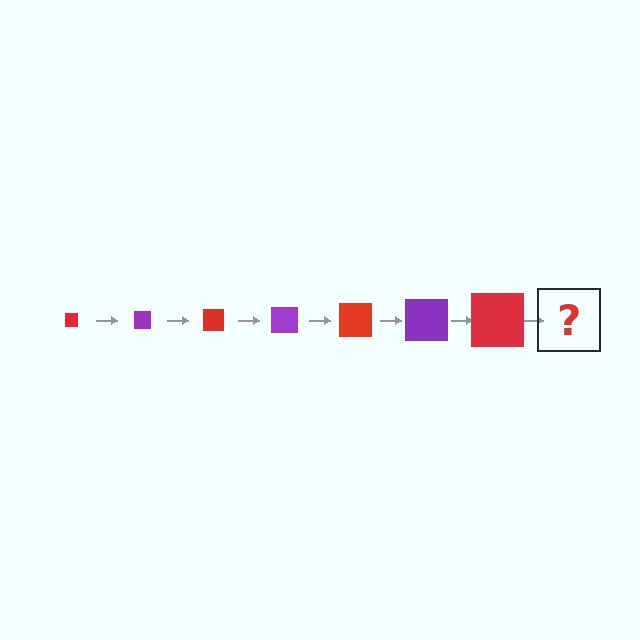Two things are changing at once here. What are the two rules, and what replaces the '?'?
The two rules are that the square grows larger each step and the color cycles through red and purple. The '?' should be a purple square, larger than the previous one.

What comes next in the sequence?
The next element should be a purple square, larger than the previous one.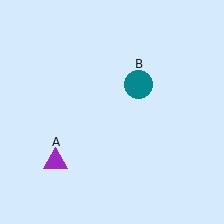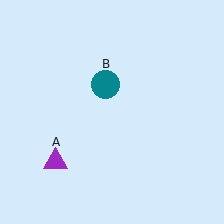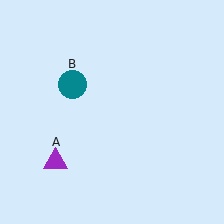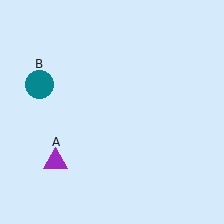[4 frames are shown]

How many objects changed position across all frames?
1 object changed position: teal circle (object B).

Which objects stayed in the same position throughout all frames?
Purple triangle (object A) remained stationary.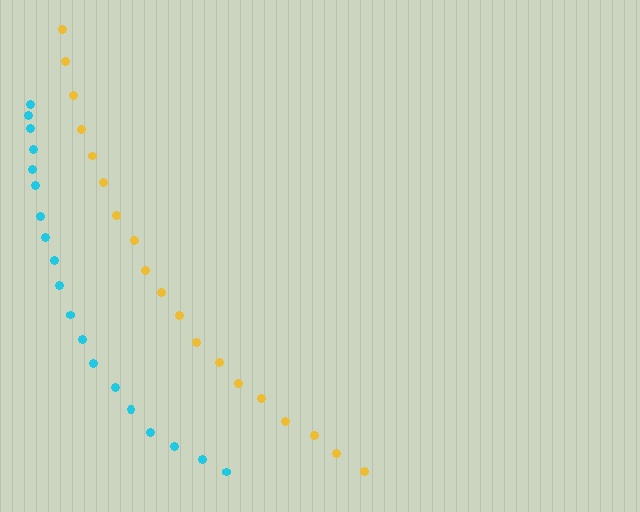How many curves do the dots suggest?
There are 2 distinct paths.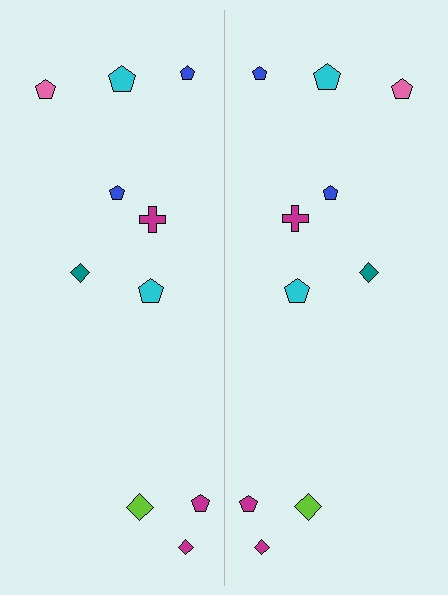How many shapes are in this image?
There are 20 shapes in this image.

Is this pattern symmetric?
Yes, this pattern has bilateral (reflection) symmetry.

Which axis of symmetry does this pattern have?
The pattern has a vertical axis of symmetry running through the center of the image.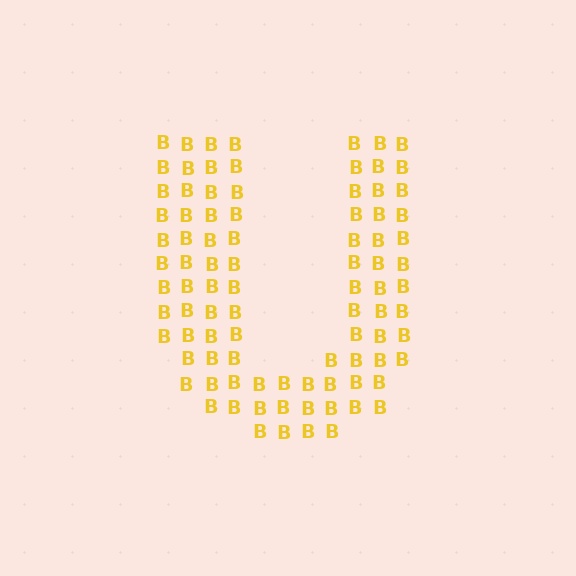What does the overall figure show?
The overall figure shows the letter U.